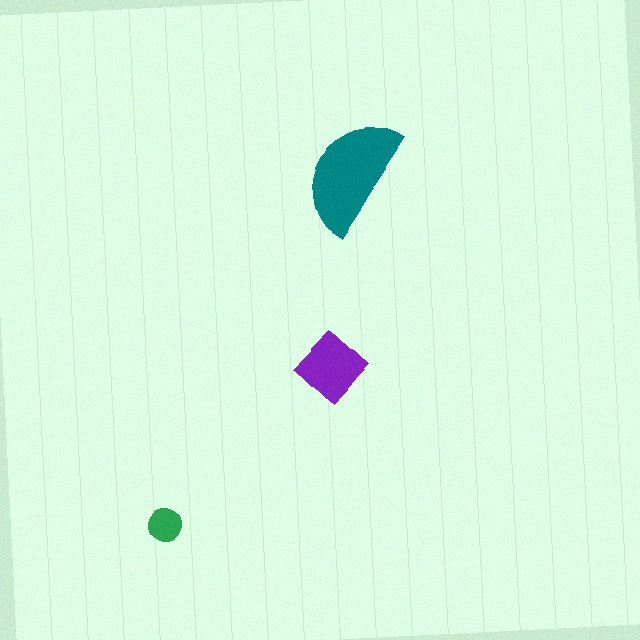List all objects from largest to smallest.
The teal semicircle, the purple diamond, the green circle.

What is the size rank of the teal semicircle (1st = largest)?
1st.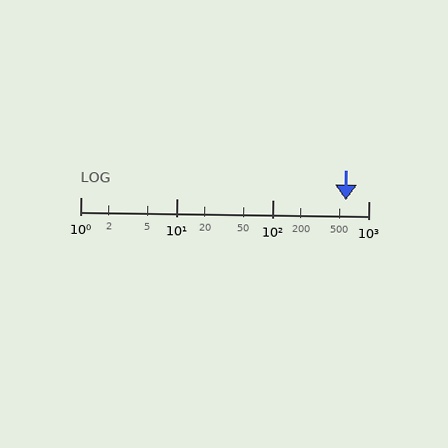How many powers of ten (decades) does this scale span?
The scale spans 3 decades, from 1 to 1000.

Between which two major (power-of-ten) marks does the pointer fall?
The pointer is between 100 and 1000.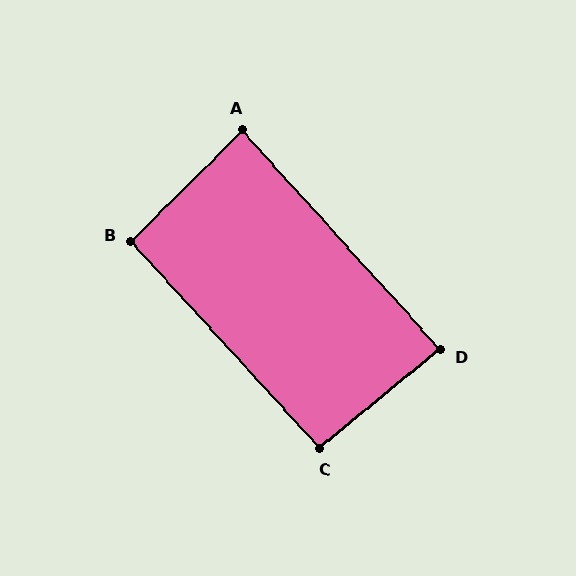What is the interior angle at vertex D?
Approximately 88 degrees (approximately right).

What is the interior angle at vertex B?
Approximately 92 degrees (approximately right).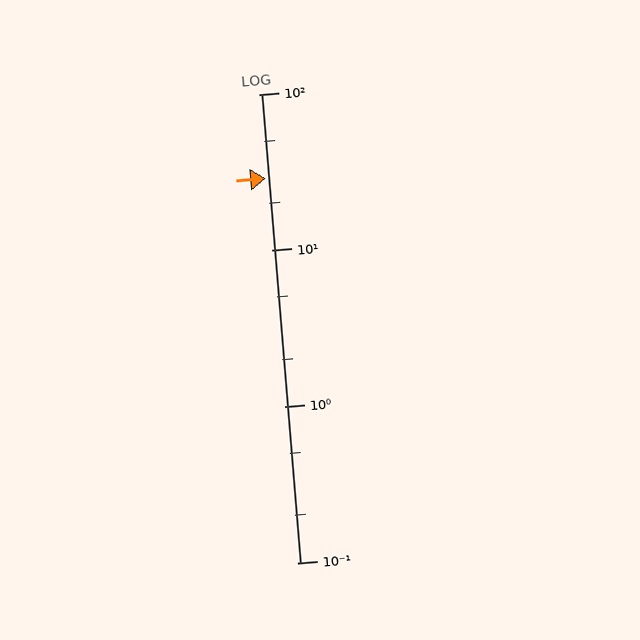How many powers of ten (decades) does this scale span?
The scale spans 3 decades, from 0.1 to 100.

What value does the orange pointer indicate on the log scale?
The pointer indicates approximately 29.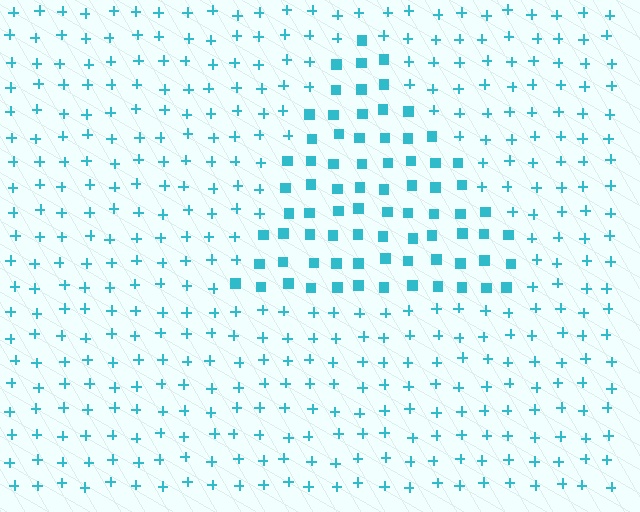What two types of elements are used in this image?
The image uses squares inside the triangle region and plus signs outside it.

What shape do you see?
I see a triangle.